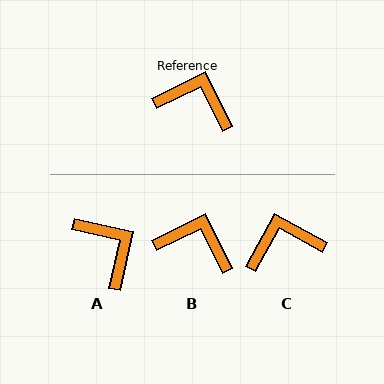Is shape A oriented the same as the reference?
No, it is off by about 39 degrees.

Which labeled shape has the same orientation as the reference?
B.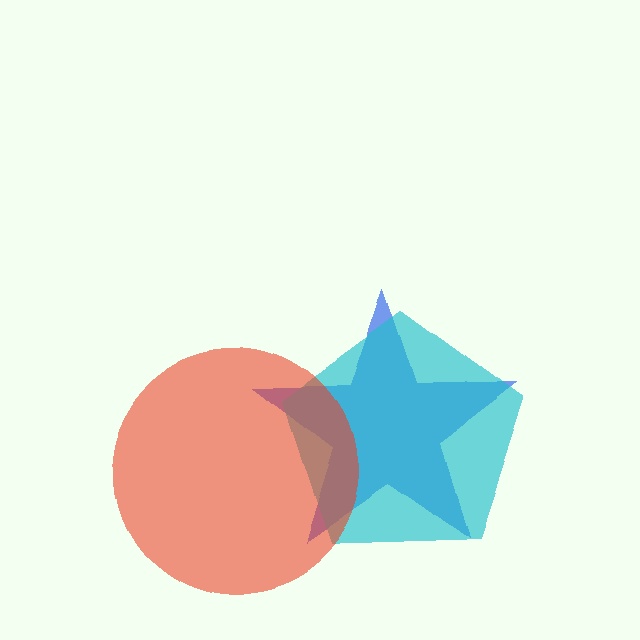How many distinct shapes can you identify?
There are 3 distinct shapes: a blue star, a cyan pentagon, a red circle.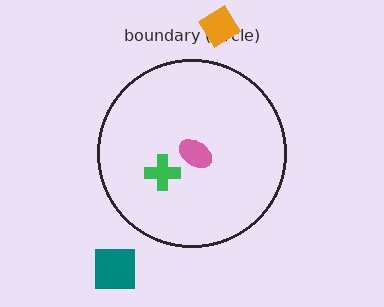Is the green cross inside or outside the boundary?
Inside.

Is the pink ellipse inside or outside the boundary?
Inside.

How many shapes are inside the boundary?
2 inside, 2 outside.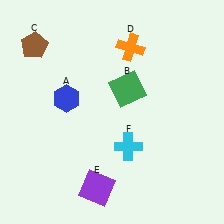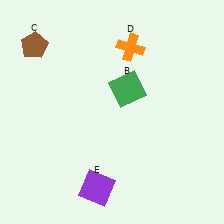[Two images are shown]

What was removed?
The blue hexagon (A), the cyan cross (F) were removed in Image 2.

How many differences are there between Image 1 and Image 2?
There are 2 differences between the two images.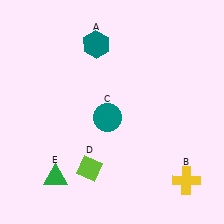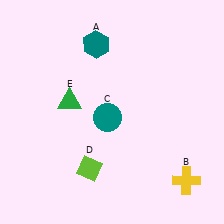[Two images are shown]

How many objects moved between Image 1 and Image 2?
1 object moved between the two images.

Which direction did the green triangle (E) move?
The green triangle (E) moved up.